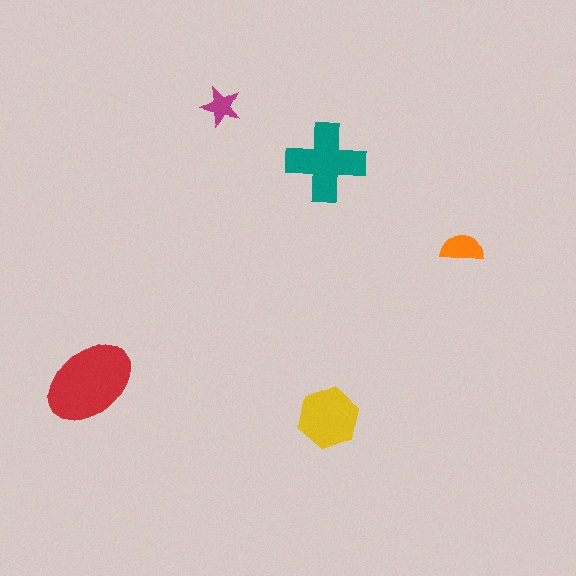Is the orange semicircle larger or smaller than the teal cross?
Smaller.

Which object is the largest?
The red ellipse.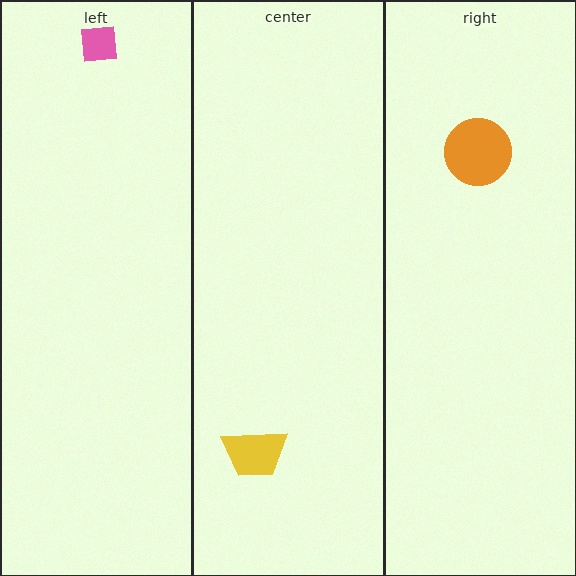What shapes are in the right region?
The orange circle.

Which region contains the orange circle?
The right region.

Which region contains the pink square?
The left region.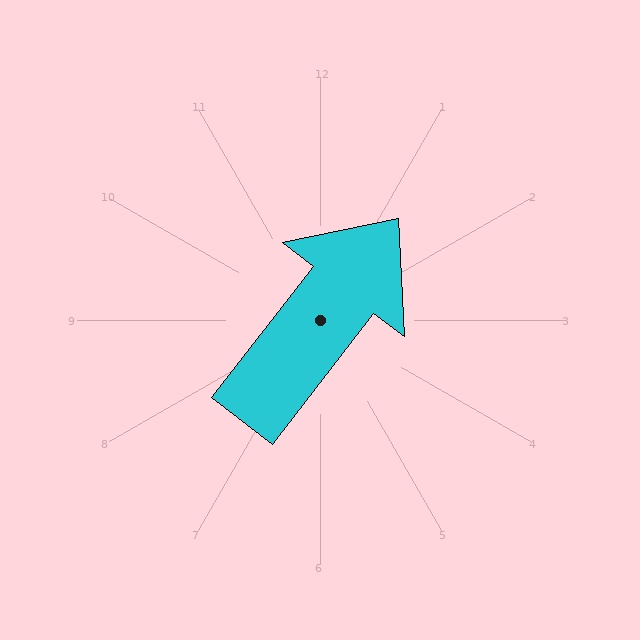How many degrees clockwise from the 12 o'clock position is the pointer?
Approximately 38 degrees.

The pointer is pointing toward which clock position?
Roughly 1 o'clock.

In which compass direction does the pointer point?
Northeast.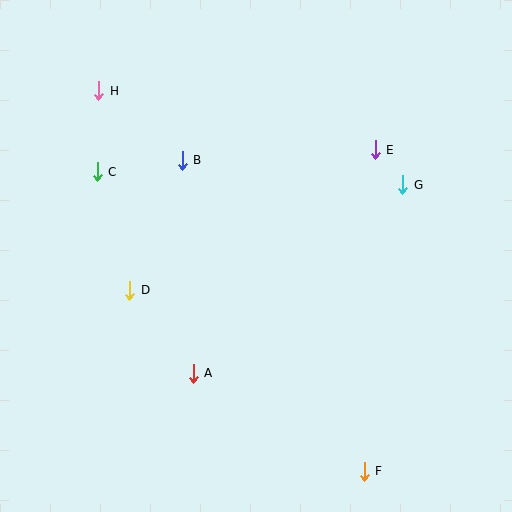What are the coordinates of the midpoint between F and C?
The midpoint between F and C is at (231, 321).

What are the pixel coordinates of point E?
Point E is at (375, 150).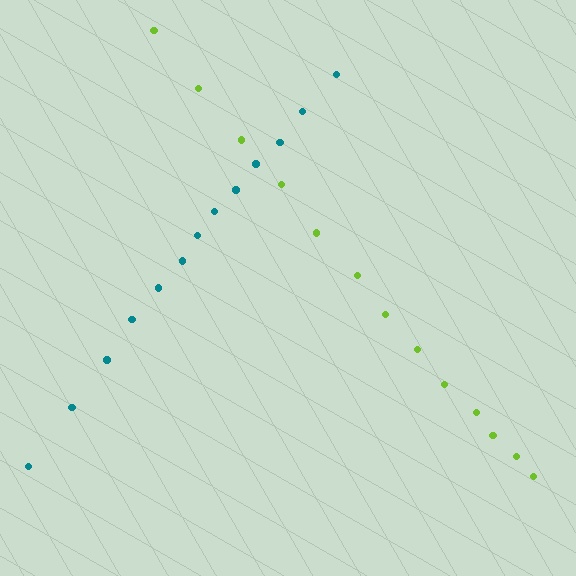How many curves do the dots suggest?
There are 2 distinct paths.